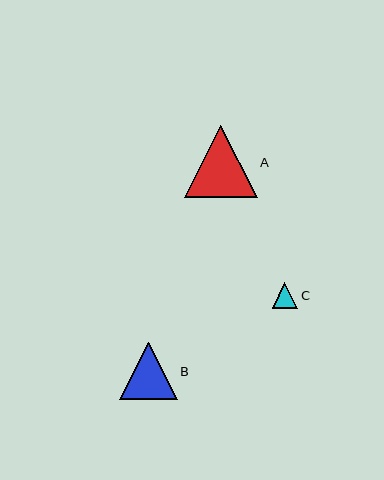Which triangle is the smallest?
Triangle C is the smallest with a size of approximately 26 pixels.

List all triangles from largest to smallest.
From largest to smallest: A, B, C.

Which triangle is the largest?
Triangle A is the largest with a size of approximately 72 pixels.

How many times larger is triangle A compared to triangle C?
Triangle A is approximately 2.8 times the size of triangle C.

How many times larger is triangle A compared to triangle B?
Triangle A is approximately 1.3 times the size of triangle B.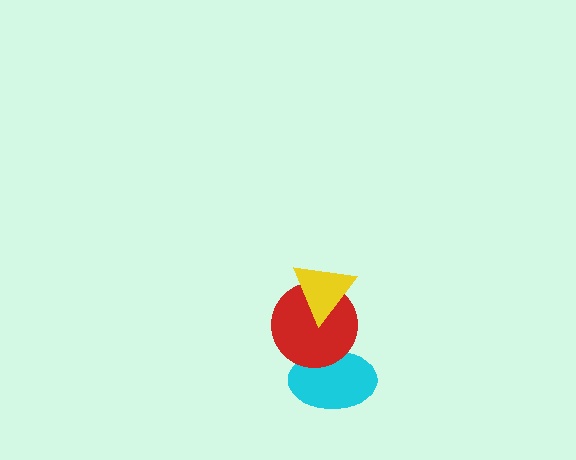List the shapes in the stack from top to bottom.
From top to bottom: the yellow triangle, the red circle, the cyan ellipse.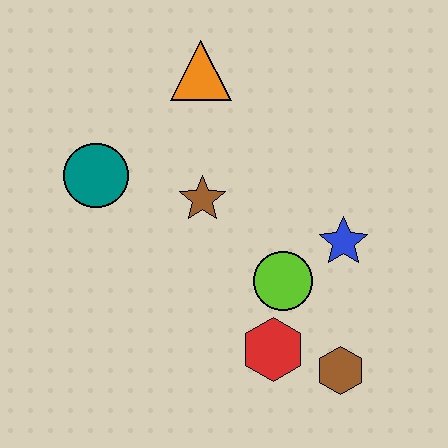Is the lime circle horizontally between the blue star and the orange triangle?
Yes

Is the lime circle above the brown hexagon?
Yes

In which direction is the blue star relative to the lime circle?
The blue star is to the right of the lime circle.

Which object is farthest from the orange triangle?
The brown hexagon is farthest from the orange triangle.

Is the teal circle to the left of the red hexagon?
Yes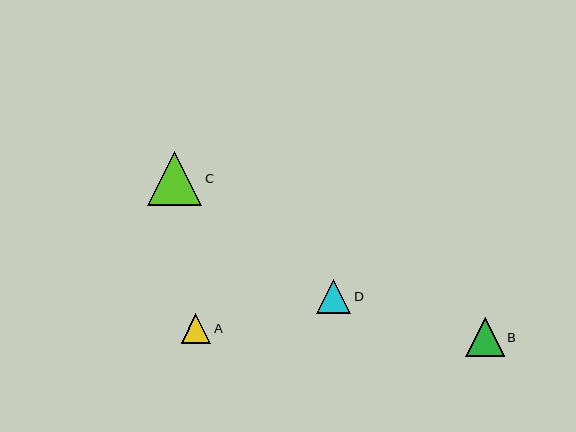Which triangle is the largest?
Triangle C is the largest with a size of approximately 54 pixels.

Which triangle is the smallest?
Triangle A is the smallest with a size of approximately 29 pixels.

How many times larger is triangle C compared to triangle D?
Triangle C is approximately 1.6 times the size of triangle D.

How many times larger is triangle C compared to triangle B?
Triangle C is approximately 1.4 times the size of triangle B.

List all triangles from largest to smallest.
From largest to smallest: C, B, D, A.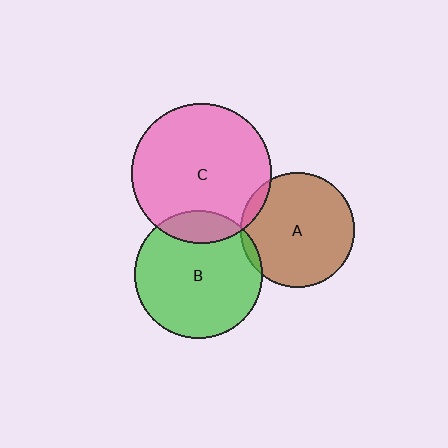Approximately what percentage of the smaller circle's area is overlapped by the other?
Approximately 5%.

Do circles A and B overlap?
Yes.